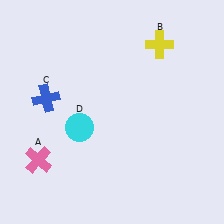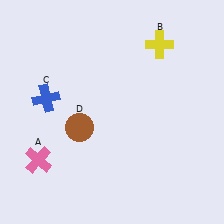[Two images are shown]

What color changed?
The circle (D) changed from cyan in Image 1 to brown in Image 2.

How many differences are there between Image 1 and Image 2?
There is 1 difference between the two images.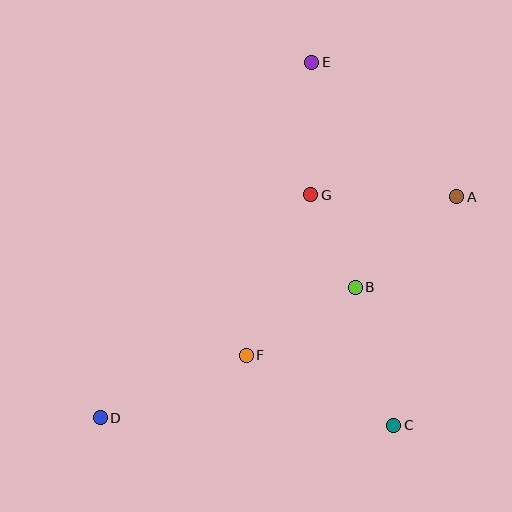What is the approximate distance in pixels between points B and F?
The distance between B and F is approximately 128 pixels.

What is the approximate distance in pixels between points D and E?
The distance between D and E is approximately 414 pixels.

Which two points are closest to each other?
Points B and G are closest to each other.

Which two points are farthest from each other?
Points A and D are farthest from each other.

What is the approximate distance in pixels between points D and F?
The distance between D and F is approximately 159 pixels.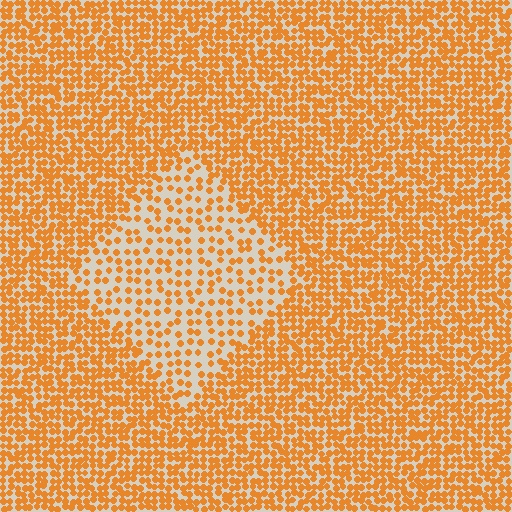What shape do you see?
I see a diamond.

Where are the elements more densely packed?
The elements are more densely packed outside the diamond boundary.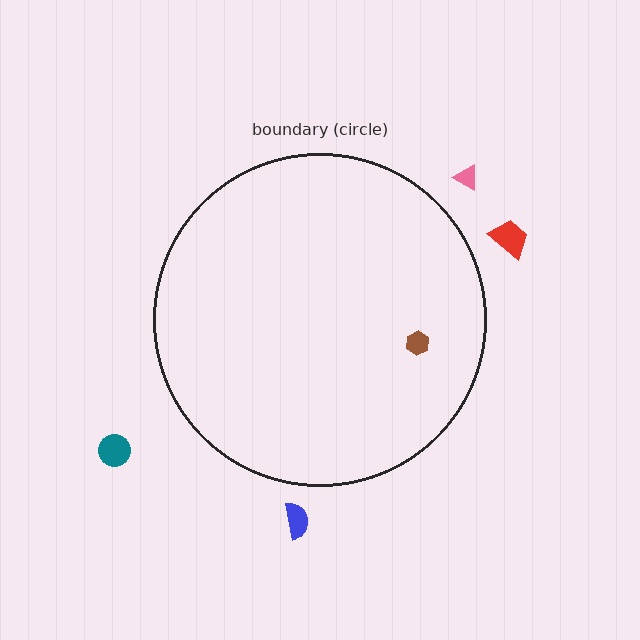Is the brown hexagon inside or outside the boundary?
Inside.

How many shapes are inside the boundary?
1 inside, 4 outside.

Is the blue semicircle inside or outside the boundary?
Outside.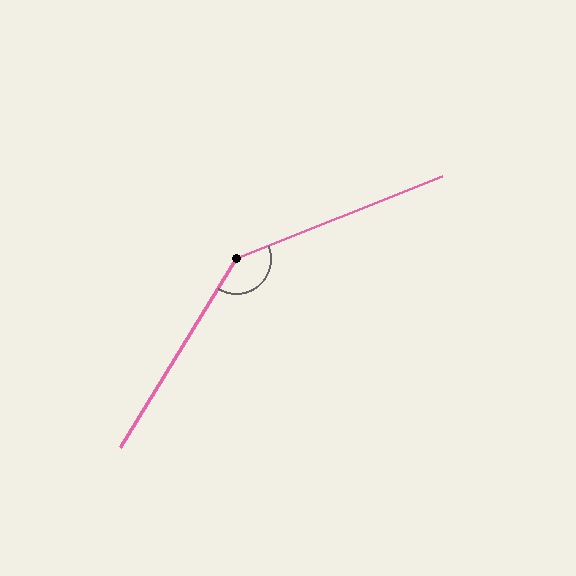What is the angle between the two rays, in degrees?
Approximately 144 degrees.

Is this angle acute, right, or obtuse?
It is obtuse.